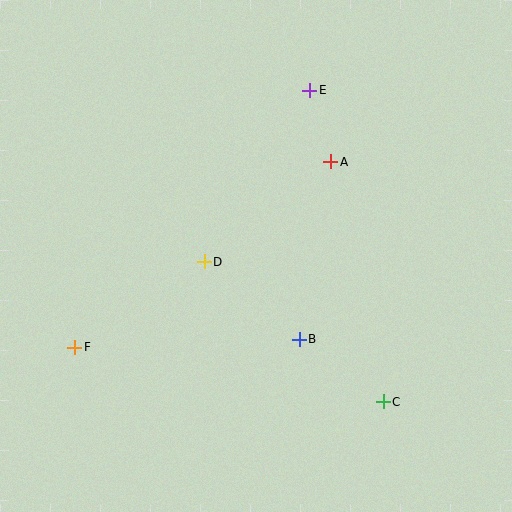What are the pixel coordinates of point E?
Point E is at (310, 90).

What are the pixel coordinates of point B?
Point B is at (299, 339).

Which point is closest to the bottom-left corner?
Point F is closest to the bottom-left corner.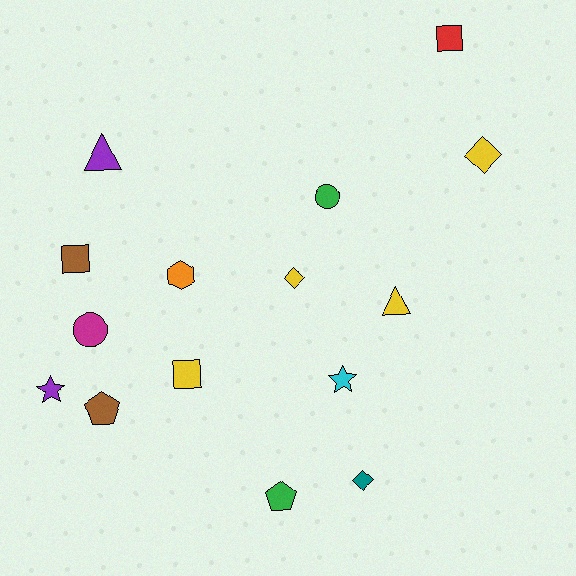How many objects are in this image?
There are 15 objects.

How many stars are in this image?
There are 2 stars.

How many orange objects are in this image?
There is 1 orange object.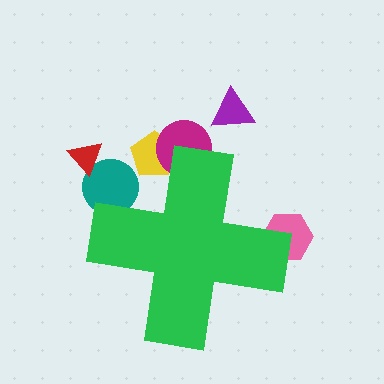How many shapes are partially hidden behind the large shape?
4 shapes are partially hidden.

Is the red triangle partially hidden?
No, the red triangle is fully visible.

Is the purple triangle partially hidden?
No, the purple triangle is fully visible.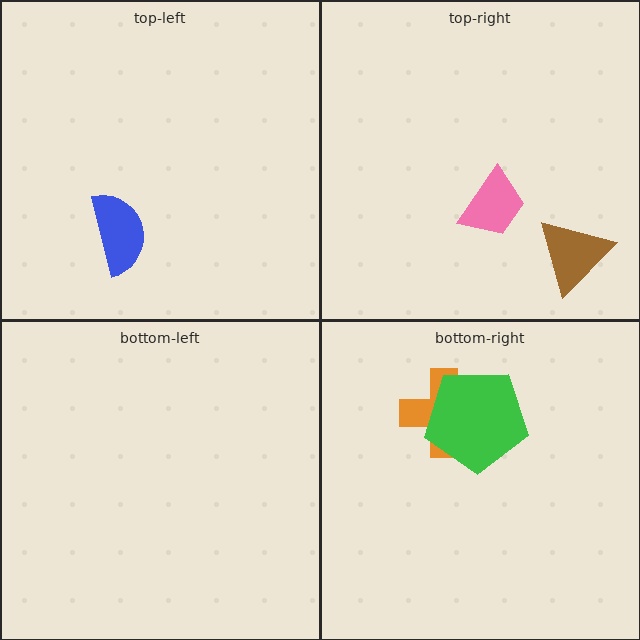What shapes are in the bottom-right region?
The orange cross, the green pentagon.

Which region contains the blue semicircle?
The top-left region.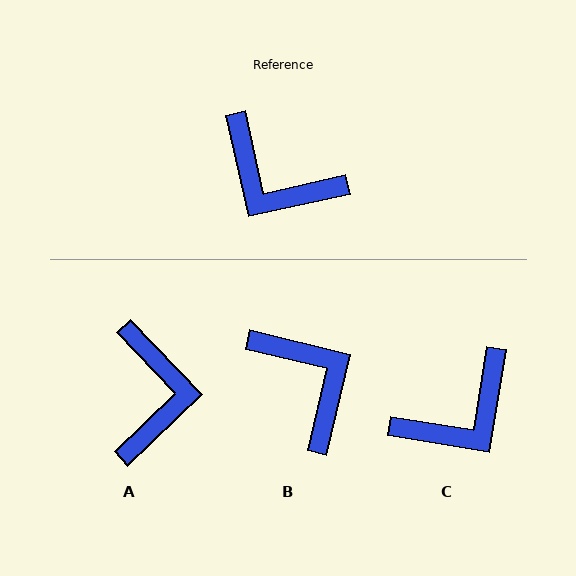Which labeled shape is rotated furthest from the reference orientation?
B, about 154 degrees away.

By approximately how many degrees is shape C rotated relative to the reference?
Approximately 68 degrees counter-clockwise.